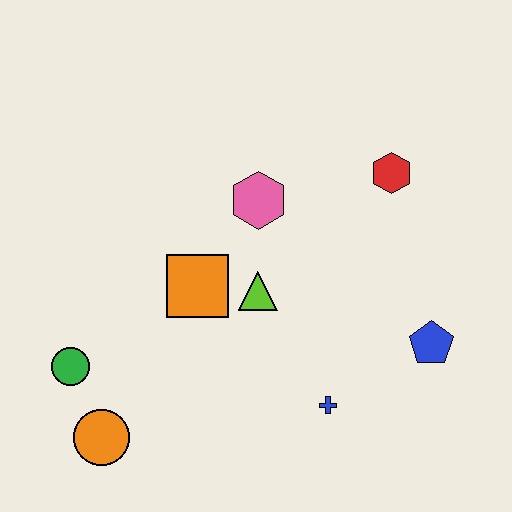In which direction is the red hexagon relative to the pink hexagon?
The red hexagon is to the right of the pink hexagon.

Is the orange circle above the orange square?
No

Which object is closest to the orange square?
The lime triangle is closest to the orange square.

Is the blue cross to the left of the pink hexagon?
No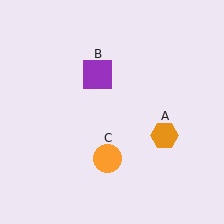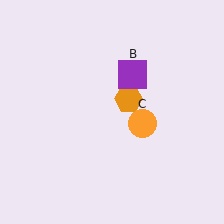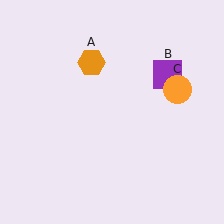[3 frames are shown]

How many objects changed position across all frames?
3 objects changed position: orange hexagon (object A), purple square (object B), orange circle (object C).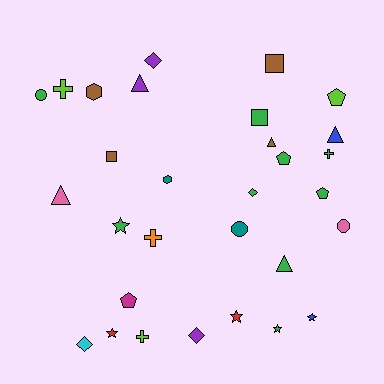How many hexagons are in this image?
There are 2 hexagons.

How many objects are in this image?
There are 30 objects.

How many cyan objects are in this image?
There is 1 cyan object.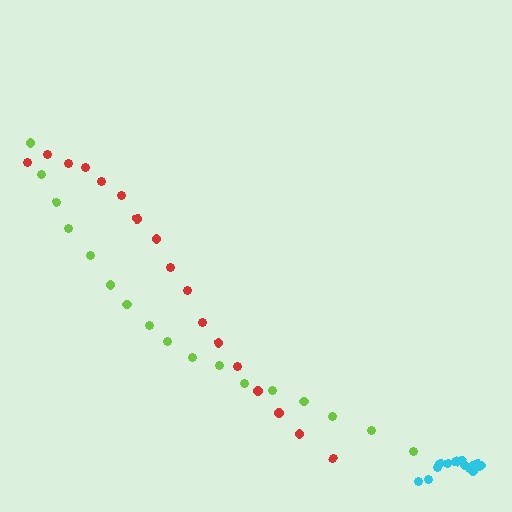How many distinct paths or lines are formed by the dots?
There are 3 distinct paths.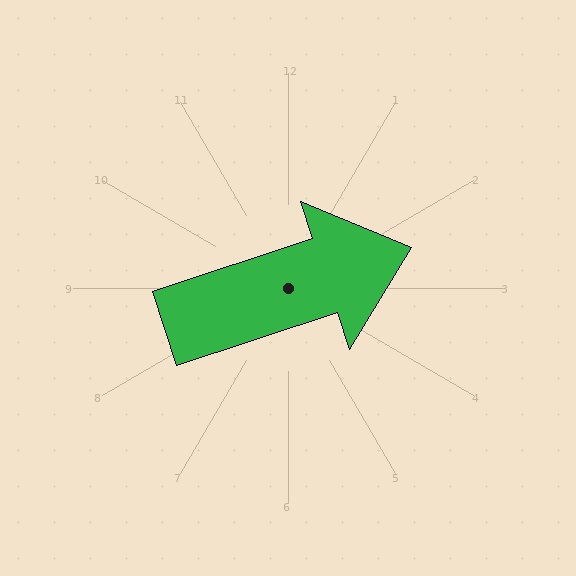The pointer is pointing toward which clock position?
Roughly 2 o'clock.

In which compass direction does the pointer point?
East.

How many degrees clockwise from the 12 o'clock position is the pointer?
Approximately 72 degrees.